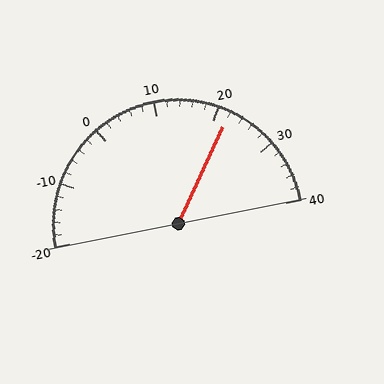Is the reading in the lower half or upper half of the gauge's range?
The reading is in the upper half of the range (-20 to 40).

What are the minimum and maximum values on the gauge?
The gauge ranges from -20 to 40.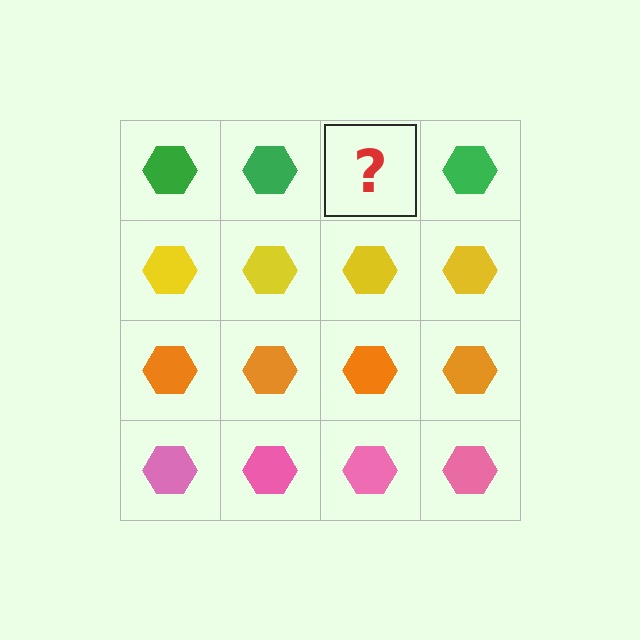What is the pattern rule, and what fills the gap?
The rule is that each row has a consistent color. The gap should be filled with a green hexagon.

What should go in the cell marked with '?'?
The missing cell should contain a green hexagon.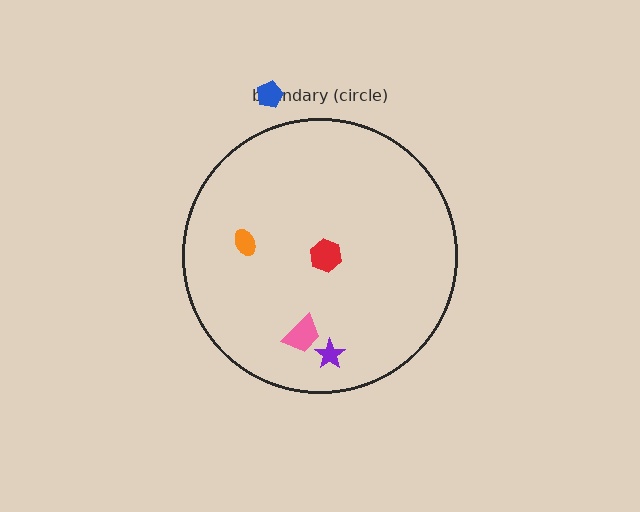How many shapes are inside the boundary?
4 inside, 1 outside.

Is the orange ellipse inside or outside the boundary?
Inside.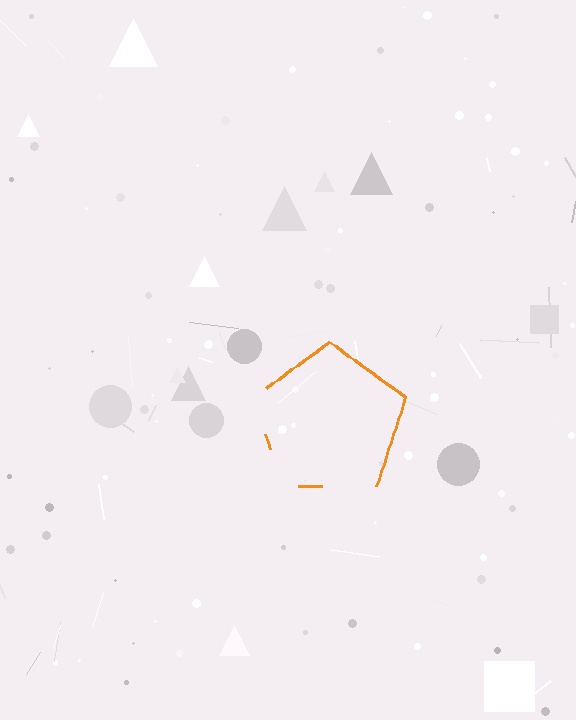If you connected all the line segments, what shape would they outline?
They would outline a pentagon.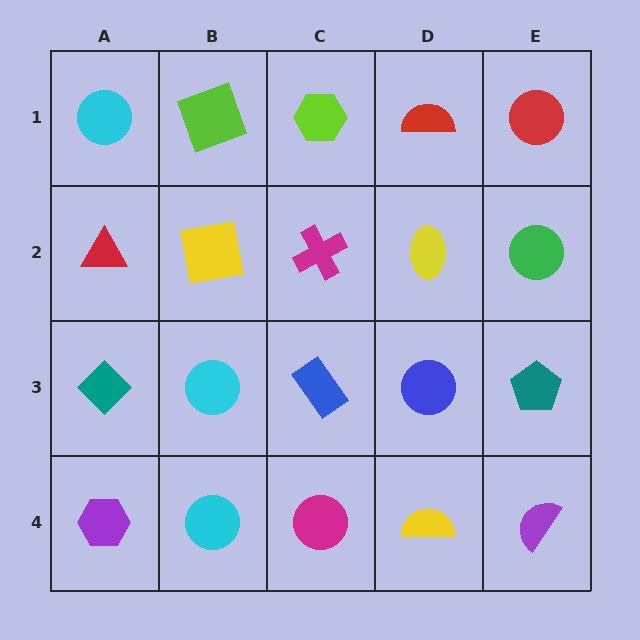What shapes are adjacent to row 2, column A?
A cyan circle (row 1, column A), a teal diamond (row 3, column A), a yellow square (row 2, column B).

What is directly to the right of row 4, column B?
A magenta circle.